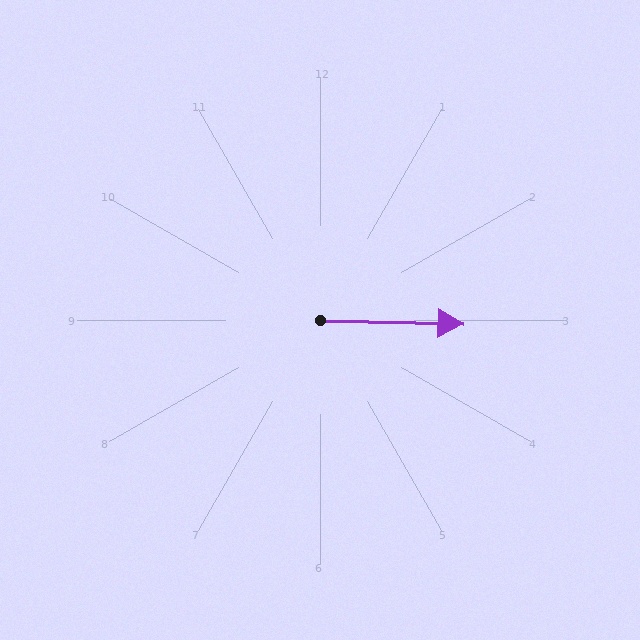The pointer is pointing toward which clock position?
Roughly 3 o'clock.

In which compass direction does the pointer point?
East.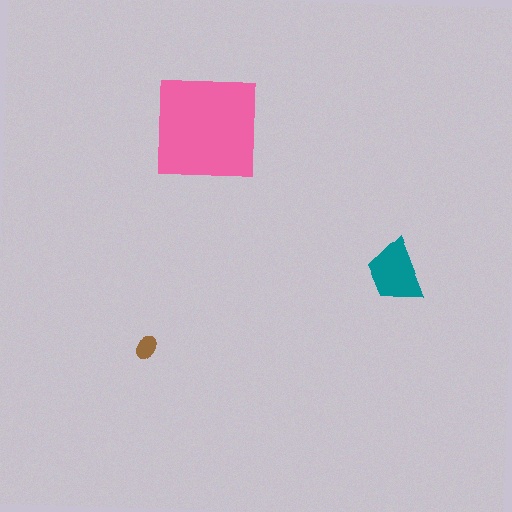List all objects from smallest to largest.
The brown ellipse, the teal trapezoid, the pink square.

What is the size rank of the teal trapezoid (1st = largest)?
2nd.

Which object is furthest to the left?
The brown ellipse is leftmost.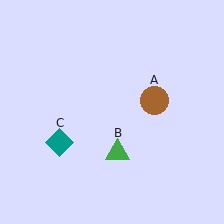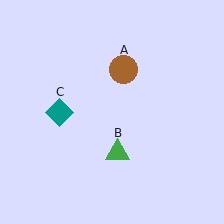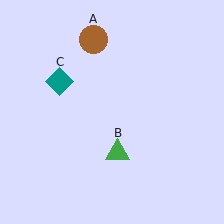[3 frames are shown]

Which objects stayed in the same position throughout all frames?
Green triangle (object B) remained stationary.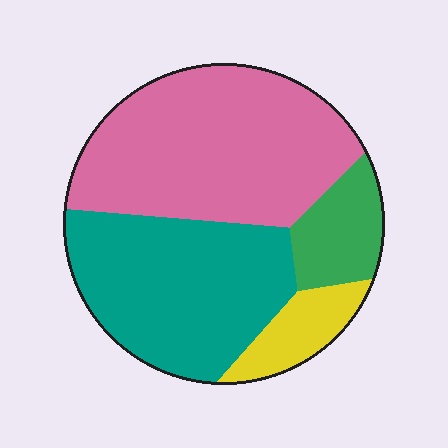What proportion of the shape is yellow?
Yellow covers roughly 10% of the shape.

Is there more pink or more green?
Pink.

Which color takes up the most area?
Pink, at roughly 45%.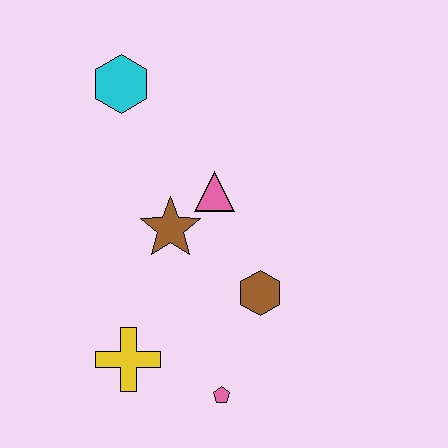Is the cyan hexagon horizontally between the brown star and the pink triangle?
No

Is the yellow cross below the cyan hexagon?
Yes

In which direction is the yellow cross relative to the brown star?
The yellow cross is below the brown star.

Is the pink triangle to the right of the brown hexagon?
No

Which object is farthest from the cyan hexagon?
The pink pentagon is farthest from the cyan hexagon.